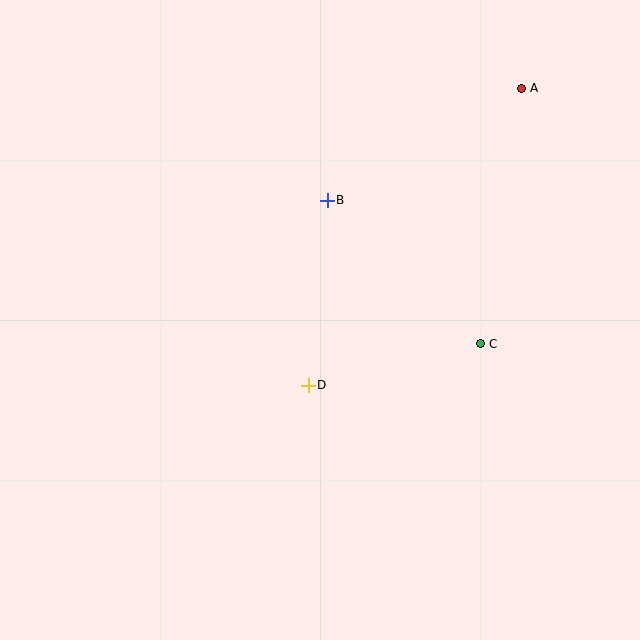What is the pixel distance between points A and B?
The distance between A and B is 224 pixels.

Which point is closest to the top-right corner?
Point A is closest to the top-right corner.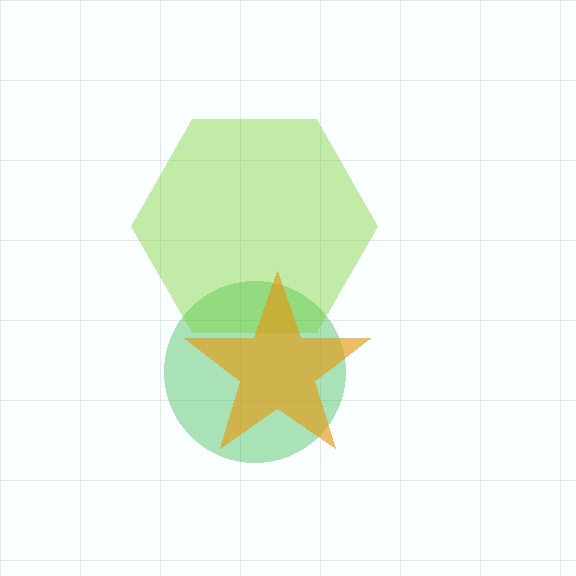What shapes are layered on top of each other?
The layered shapes are: a green circle, a lime hexagon, an orange star.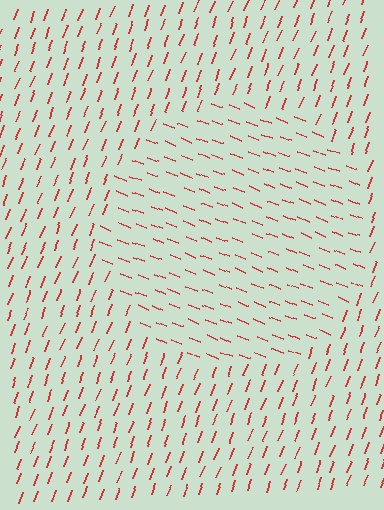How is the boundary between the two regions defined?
The boundary is defined purely by a change in line orientation (approximately 90 degrees difference). All lines are the same color and thickness.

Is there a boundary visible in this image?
Yes, there is a texture boundary formed by a change in line orientation.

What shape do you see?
I see a circle.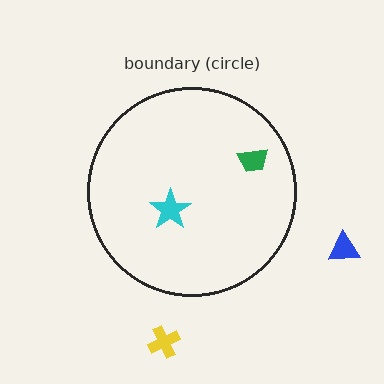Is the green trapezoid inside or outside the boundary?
Inside.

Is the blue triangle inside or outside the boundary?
Outside.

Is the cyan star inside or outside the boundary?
Inside.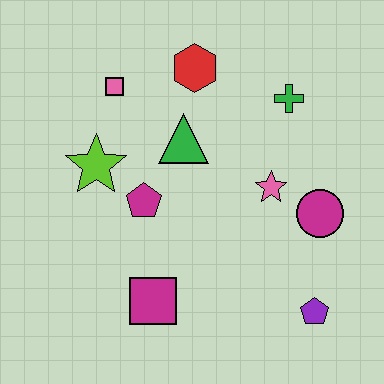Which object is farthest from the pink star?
The pink square is farthest from the pink star.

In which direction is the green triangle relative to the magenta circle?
The green triangle is to the left of the magenta circle.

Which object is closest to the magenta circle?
The pink star is closest to the magenta circle.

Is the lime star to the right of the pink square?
No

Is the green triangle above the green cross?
No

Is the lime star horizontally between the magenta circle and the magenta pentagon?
No